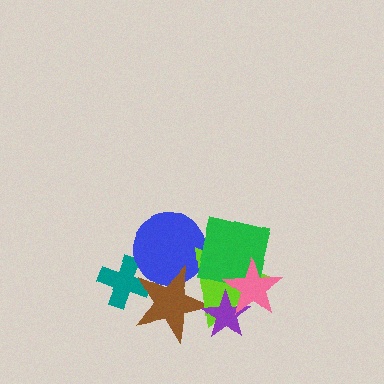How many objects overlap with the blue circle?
3 objects overlap with the blue circle.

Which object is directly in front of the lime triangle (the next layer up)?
The purple star is directly in front of the lime triangle.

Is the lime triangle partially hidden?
Yes, it is partially covered by another shape.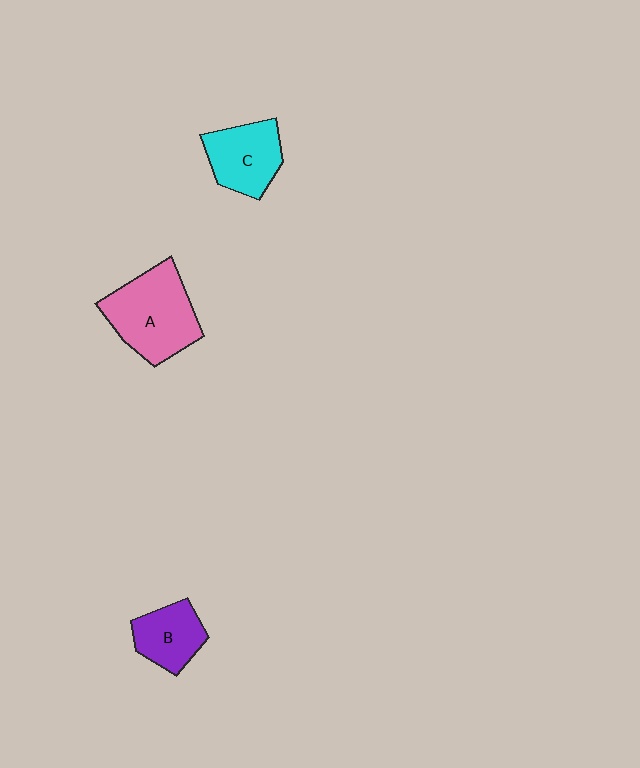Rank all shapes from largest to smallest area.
From largest to smallest: A (pink), C (cyan), B (purple).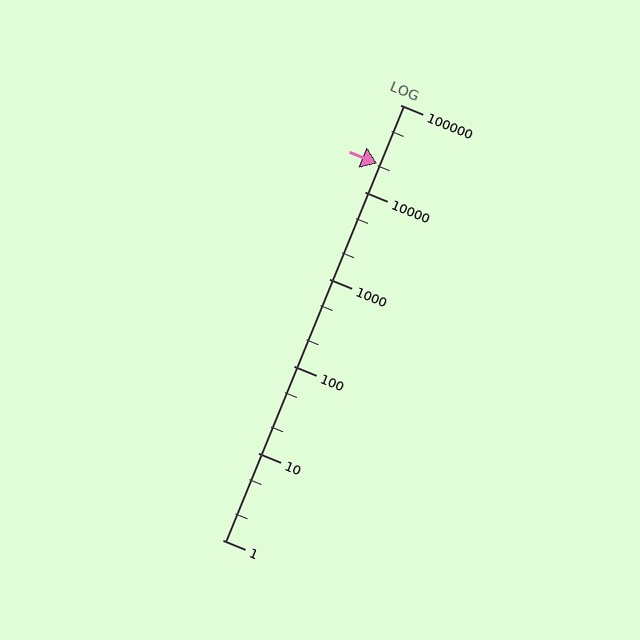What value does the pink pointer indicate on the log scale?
The pointer indicates approximately 21000.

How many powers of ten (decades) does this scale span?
The scale spans 5 decades, from 1 to 100000.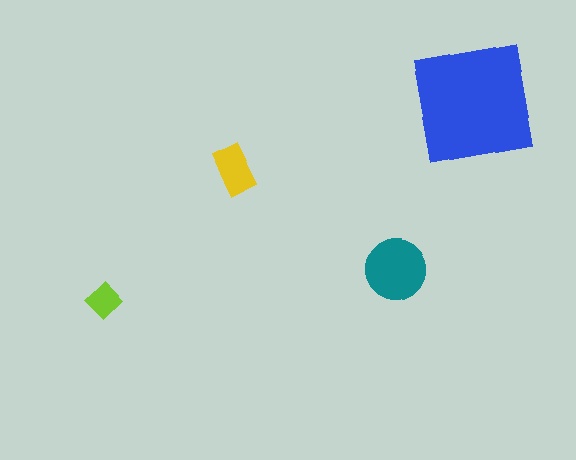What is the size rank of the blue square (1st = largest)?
1st.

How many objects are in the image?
There are 4 objects in the image.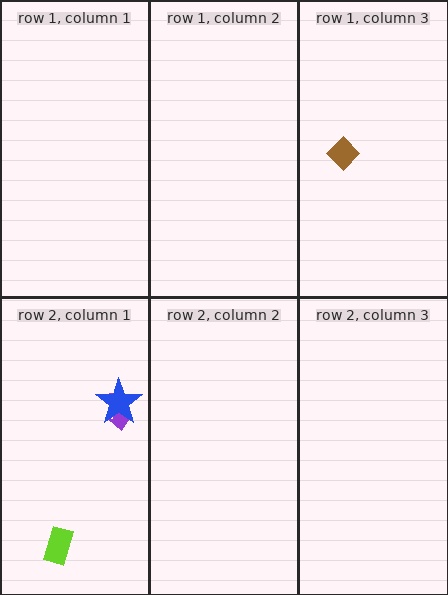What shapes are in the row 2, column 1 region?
The lime rectangle, the purple arrow, the blue star.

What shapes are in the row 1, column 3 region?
The brown diamond.